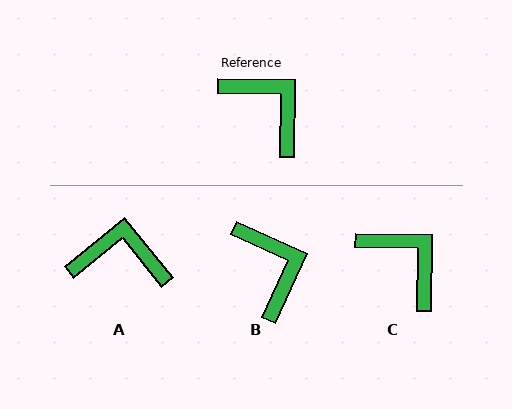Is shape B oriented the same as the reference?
No, it is off by about 24 degrees.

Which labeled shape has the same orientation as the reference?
C.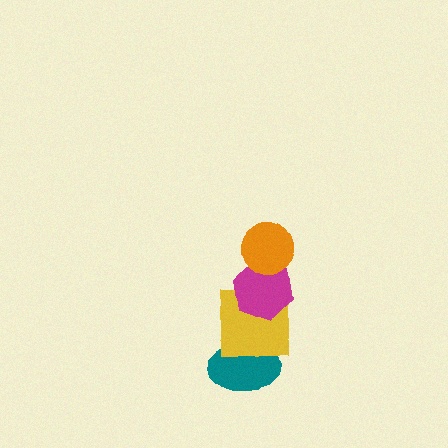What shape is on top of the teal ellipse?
The yellow square is on top of the teal ellipse.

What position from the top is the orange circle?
The orange circle is 1st from the top.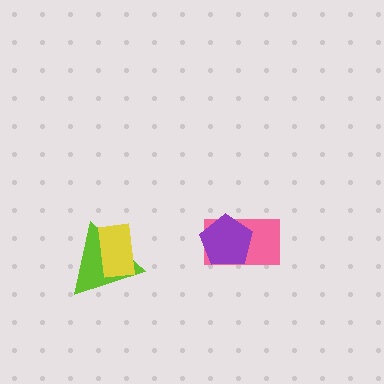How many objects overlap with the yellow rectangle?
1 object overlaps with the yellow rectangle.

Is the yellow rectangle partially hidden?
No, no other shape covers it.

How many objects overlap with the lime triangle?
1 object overlaps with the lime triangle.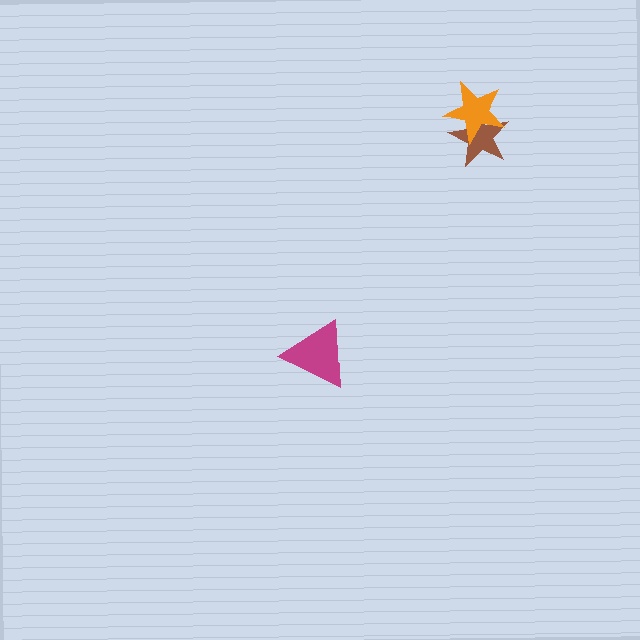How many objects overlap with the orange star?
1 object overlaps with the orange star.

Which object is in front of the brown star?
The orange star is in front of the brown star.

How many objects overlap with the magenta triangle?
0 objects overlap with the magenta triangle.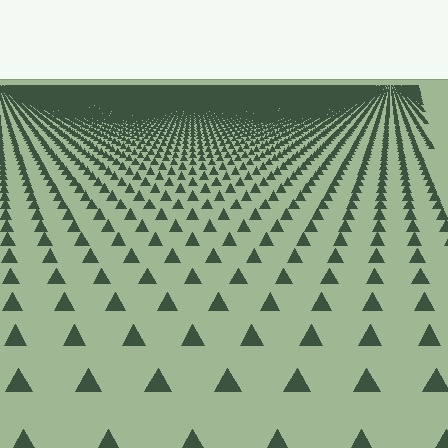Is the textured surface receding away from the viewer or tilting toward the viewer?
The surface is receding away from the viewer. Texture elements get smaller and denser toward the top.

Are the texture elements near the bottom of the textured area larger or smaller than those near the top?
Larger. Near the bottom, elements are closer to the viewer and appear at a bigger on-screen size.